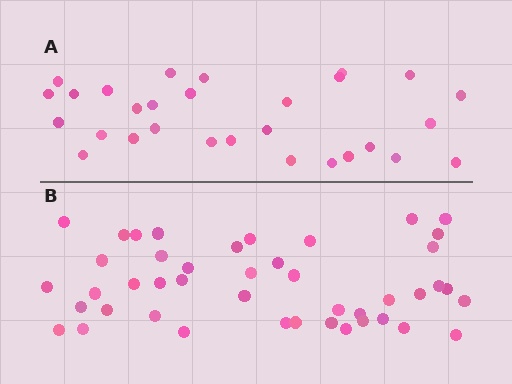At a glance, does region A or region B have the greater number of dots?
Region B (the bottom region) has more dots.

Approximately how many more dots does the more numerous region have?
Region B has approximately 15 more dots than region A.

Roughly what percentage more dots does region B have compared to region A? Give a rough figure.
About 50% more.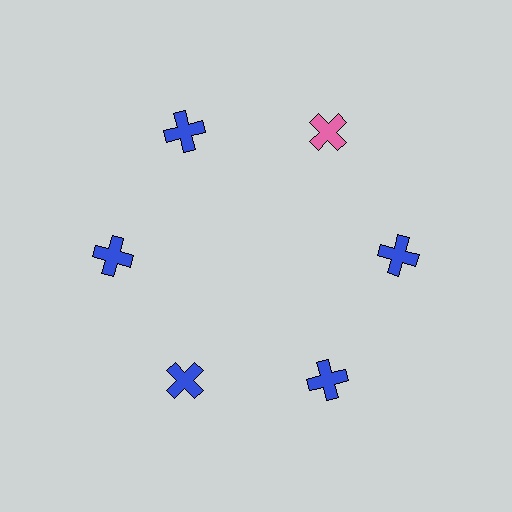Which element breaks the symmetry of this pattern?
The pink cross at roughly the 1 o'clock position breaks the symmetry. All other shapes are blue crosses.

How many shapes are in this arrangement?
There are 6 shapes arranged in a ring pattern.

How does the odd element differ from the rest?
It has a different color: pink instead of blue.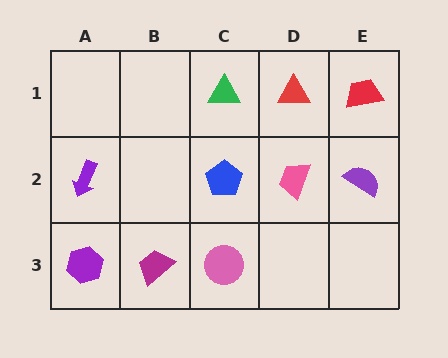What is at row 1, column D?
A red triangle.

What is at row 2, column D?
A pink trapezoid.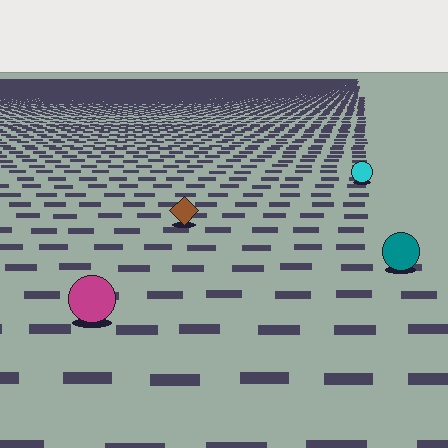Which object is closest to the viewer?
The magenta circle is closest. The texture marks near it are larger and more spread out.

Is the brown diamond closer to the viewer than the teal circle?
No. The teal circle is closer — you can tell from the texture gradient: the ground texture is coarser near it.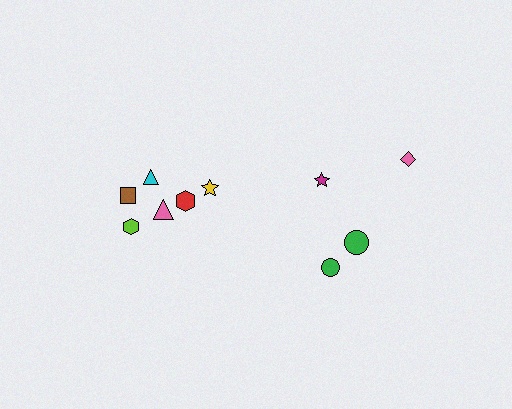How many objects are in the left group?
There are 6 objects.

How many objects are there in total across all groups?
There are 10 objects.